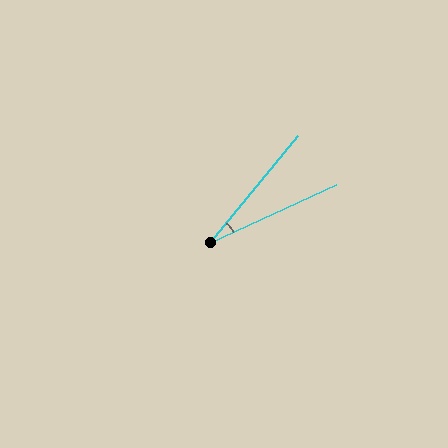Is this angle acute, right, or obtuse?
It is acute.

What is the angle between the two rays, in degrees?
Approximately 26 degrees.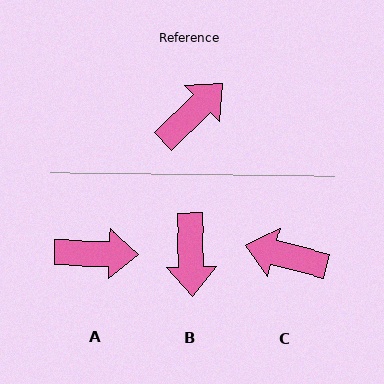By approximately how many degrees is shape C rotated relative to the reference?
Approximately 122 degrees counter-clockwise.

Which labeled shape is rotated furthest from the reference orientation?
B, about 132 degrees away.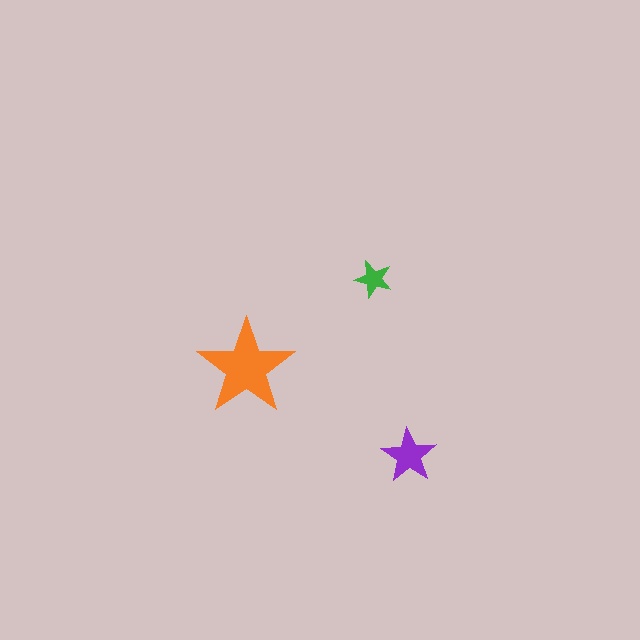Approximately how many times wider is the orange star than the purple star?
About 2 times wider.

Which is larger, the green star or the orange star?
The orange one.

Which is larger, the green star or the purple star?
The purple one.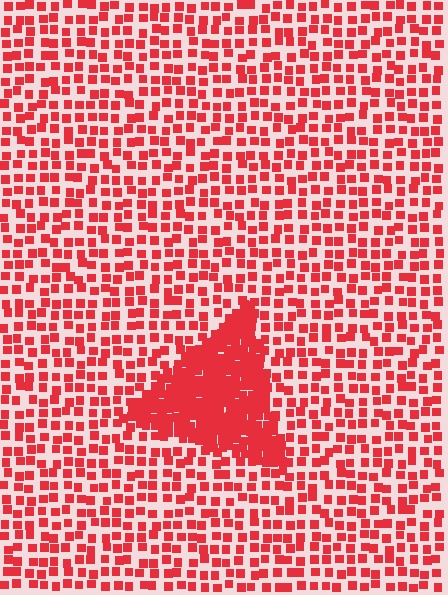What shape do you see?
I see a triangle.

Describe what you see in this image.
The image contains small red elements arranged at two different densities. A triangle-shaped region is visible where the elements are more densely packed than the surrounding area.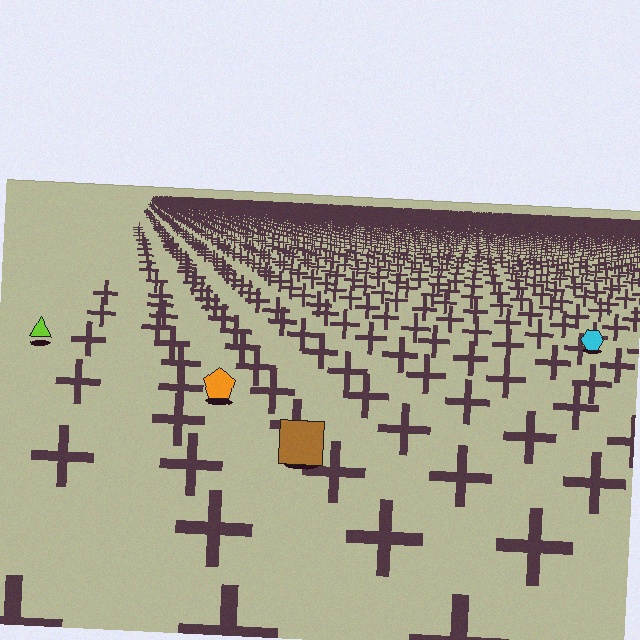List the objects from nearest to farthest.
From nearest to farthest: the brown square, the orange pentagon, the lime triangle, the cyan hexagon.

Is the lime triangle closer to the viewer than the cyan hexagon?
Yes. The lime triangle is closer — you can tell from the texture gradient: the ground texture is coarser near it.